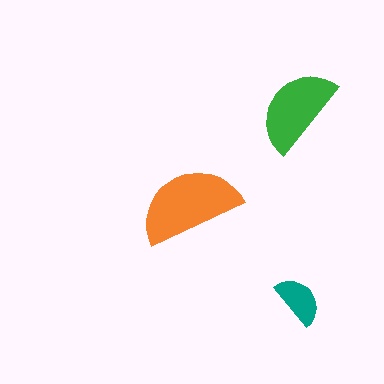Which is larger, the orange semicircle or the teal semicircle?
The orange one.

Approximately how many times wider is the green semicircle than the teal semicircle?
About 1.5 times wider.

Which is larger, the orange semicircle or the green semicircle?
The orange one.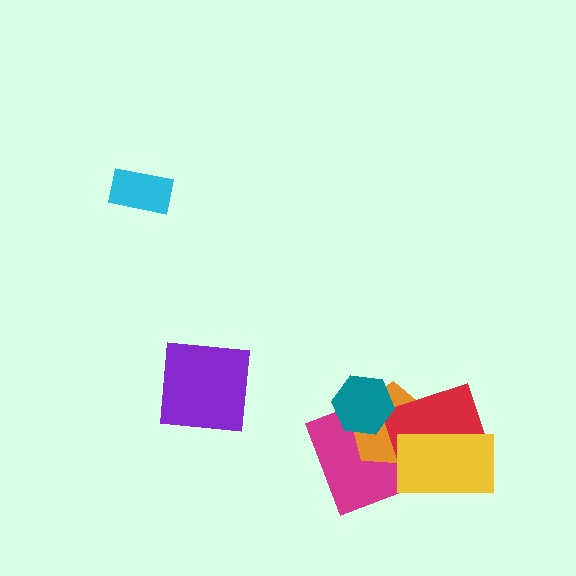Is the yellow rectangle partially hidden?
No, no other shape covers it.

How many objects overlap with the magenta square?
4 objects overlap with the magenta square.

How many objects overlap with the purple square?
0 objects overlap with the purple square.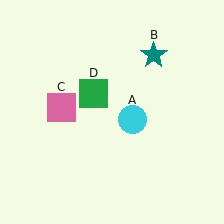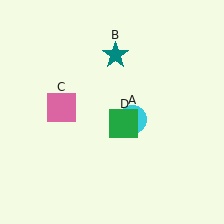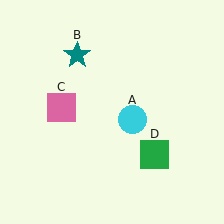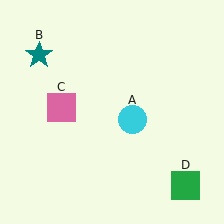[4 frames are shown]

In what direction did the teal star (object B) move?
The teal star (object B) moved left.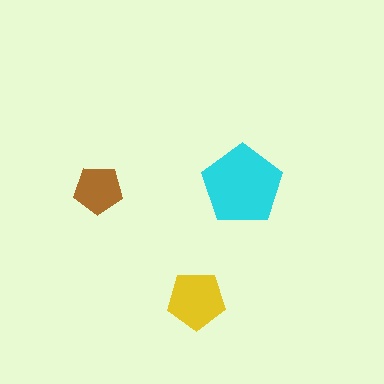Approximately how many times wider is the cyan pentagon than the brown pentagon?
About 1.5 times wider.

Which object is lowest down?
The yellow pentagon is bottommost.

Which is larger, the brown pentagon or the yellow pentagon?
The yellow one.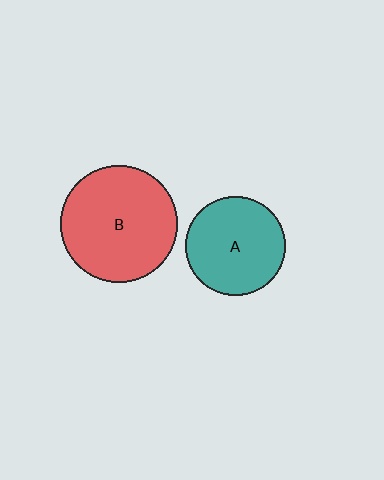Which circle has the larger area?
Circle B (red).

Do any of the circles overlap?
No, none of the circles overlap.